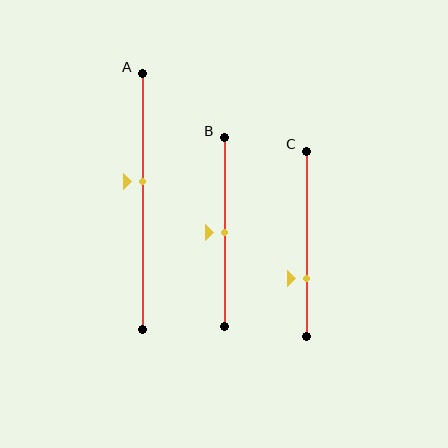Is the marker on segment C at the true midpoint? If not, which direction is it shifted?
No, the marker on segment C is shifted downward by about 19% of the segment length.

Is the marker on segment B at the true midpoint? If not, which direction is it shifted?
Yes, the marker on segment B is at the true midpoint.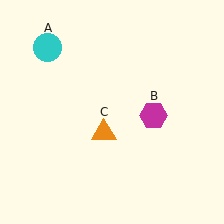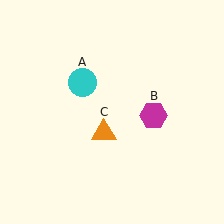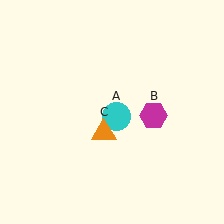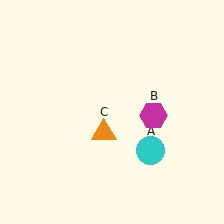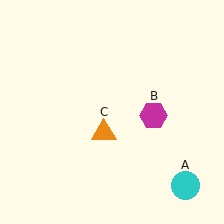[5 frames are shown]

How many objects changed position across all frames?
1 object changed position: cyan circle (object A).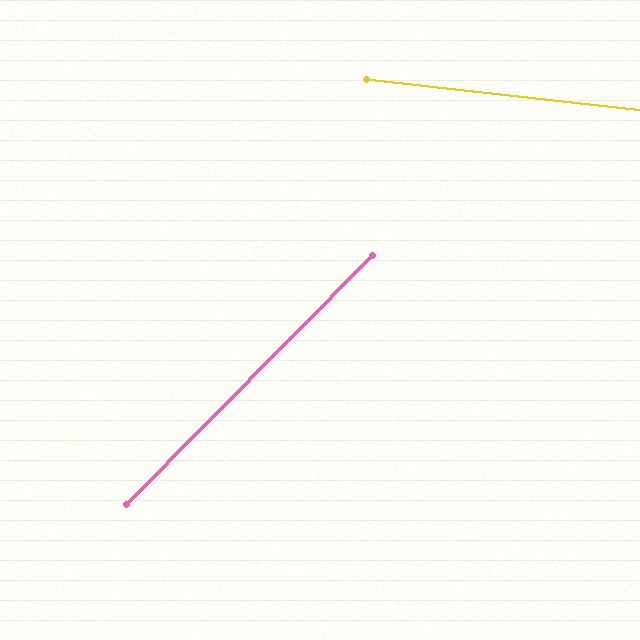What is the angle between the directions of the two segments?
Approximately 52 degrees.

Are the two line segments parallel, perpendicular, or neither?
Neither parallel nor perpendicular — they differ by about 52°.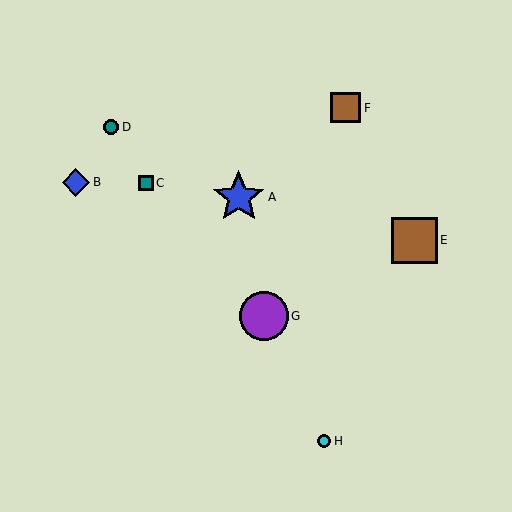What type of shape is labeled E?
Shape E is a brown square.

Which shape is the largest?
The blue star (labeled A) is the largest.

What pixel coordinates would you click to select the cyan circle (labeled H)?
Click at (324, 441) to select the cyan circle H.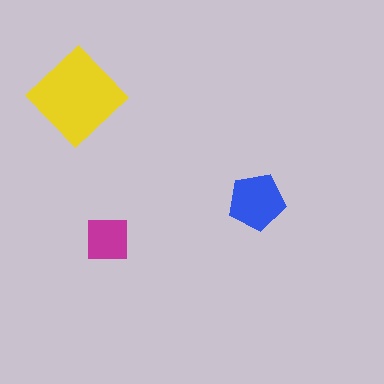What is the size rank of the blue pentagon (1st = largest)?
2nd.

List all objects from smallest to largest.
The magenta square, the blue pentagon, the yellow diamond.